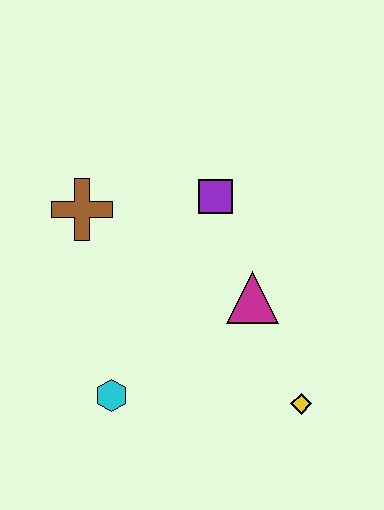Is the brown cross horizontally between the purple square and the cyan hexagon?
No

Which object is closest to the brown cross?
The purple square is closest to the brown cross.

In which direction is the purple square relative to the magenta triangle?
The purple square is above the magenta triangle.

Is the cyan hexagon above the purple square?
No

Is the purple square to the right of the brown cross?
Yes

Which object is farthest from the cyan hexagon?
The purple square is farthest from the cyan hexagon.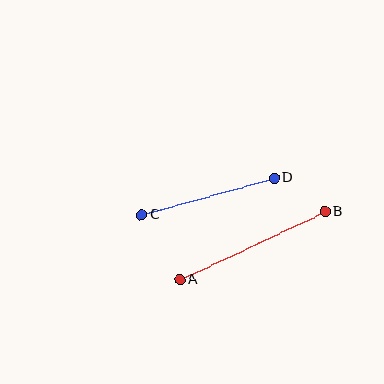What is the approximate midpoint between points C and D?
The midpoint is at approximately (208, 196) pixels.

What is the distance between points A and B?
The distance is approximately 160 pixels.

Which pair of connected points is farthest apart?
Points A and B are farthest apart.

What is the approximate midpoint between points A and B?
The midpoint is at approximately (252, 245) pixels.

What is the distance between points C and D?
The distance is approximately 137 pixels.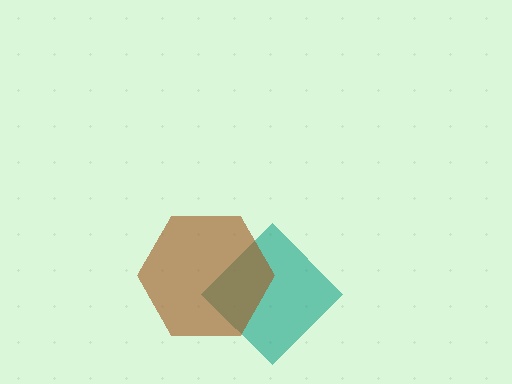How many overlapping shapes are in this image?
There are 2 overlapping shapes in the image.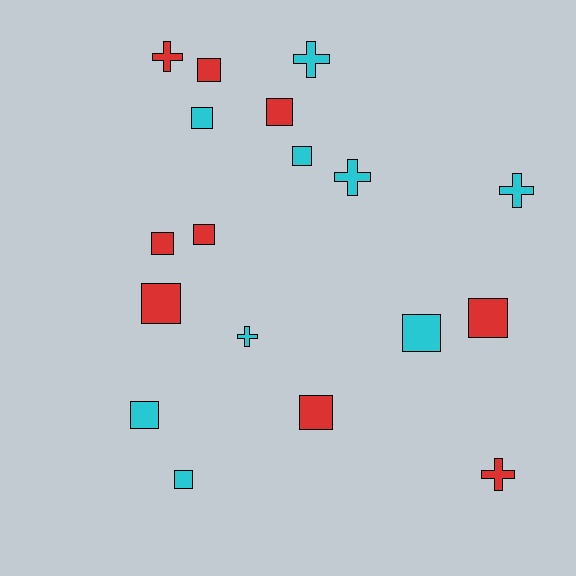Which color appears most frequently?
Red, with 9 objects.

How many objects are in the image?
There are 18 objects.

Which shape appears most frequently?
Square, with 12 objects.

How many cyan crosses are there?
There are 4 cyan crosses.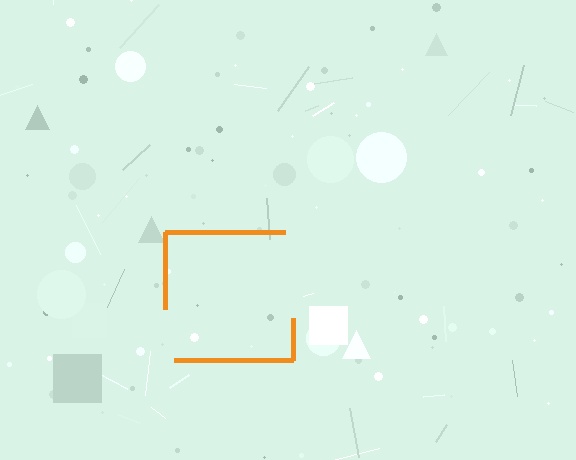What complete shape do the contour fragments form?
The contour fragments form a square.